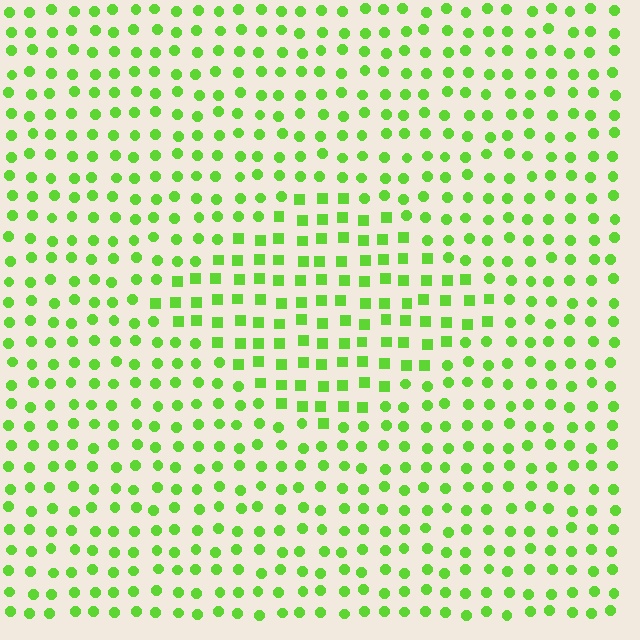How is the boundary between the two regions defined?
The boundary is defined by a change in element shape: squares inside vs. circles outside. All elements share the same color and spacing.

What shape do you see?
I see a diamond.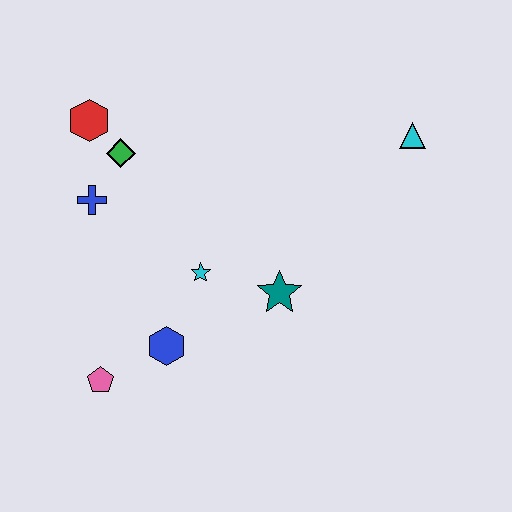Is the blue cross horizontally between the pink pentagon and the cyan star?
No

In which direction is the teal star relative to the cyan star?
The teal star is to the right of the cyan star.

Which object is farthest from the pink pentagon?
The cyan triangle is farthest from the pink pentagon.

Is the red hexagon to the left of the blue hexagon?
Yes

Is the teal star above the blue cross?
No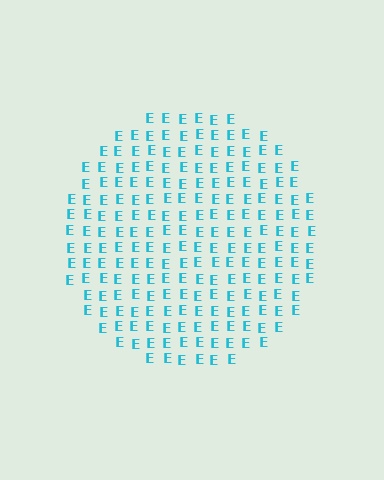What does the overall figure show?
The overall figure shows a circle.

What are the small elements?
The small elements are letter E's.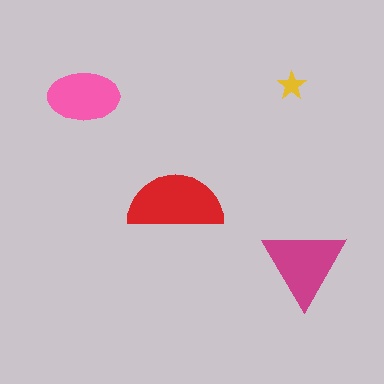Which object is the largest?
The red semicircle.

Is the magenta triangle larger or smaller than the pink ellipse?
Larger.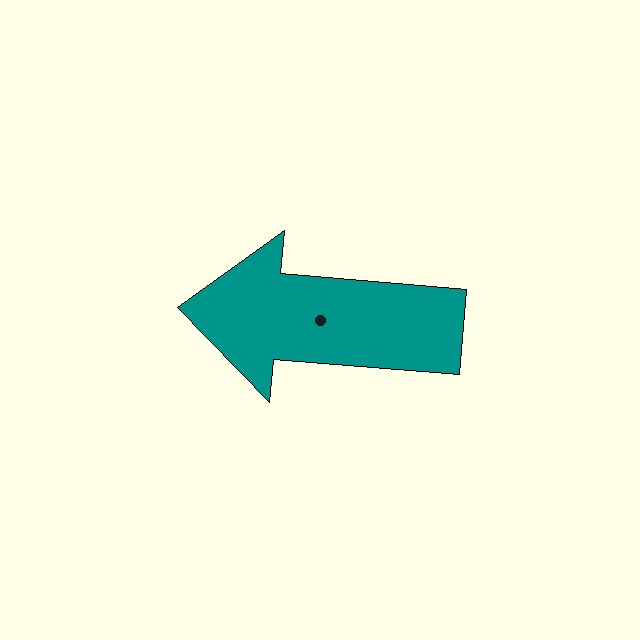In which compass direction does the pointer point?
West.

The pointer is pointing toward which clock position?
Roughly 9 o'clock.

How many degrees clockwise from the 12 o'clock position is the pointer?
Approximately 275 degrees.